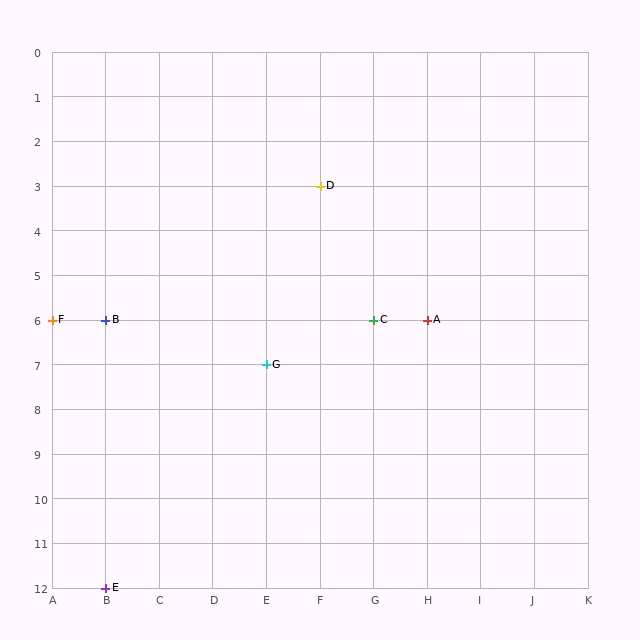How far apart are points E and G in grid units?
Points E and G are 3 columns and 5 rows apart (about 5.8 grid units diagonally).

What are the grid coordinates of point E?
Point E is at grid coordinates (B, 12).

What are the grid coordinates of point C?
Point C is at grid coordinates (G, 6).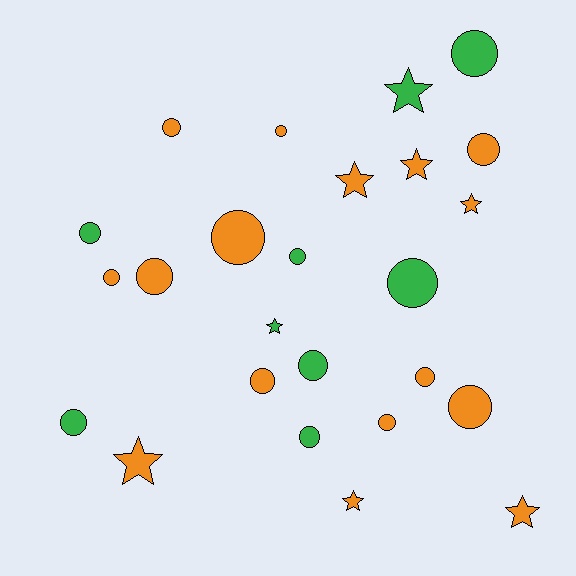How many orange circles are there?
There are 10 orange circles.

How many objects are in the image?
There are 25 objects.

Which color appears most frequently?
Orange, with 16 objects.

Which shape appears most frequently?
Circle, with 17 objects.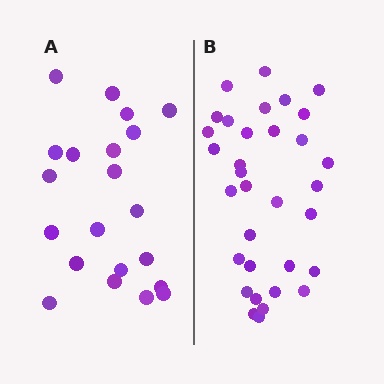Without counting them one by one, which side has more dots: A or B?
Region B (the right region) has more dots.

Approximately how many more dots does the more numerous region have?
Region B has roughly 12 or so more dots than region A.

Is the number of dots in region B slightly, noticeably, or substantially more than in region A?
Region B has substantially more. The ratio is roughly 1.6 to 1.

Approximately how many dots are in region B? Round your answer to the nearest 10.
About 30 dots. (The exact count is 33, which rounds to 30.)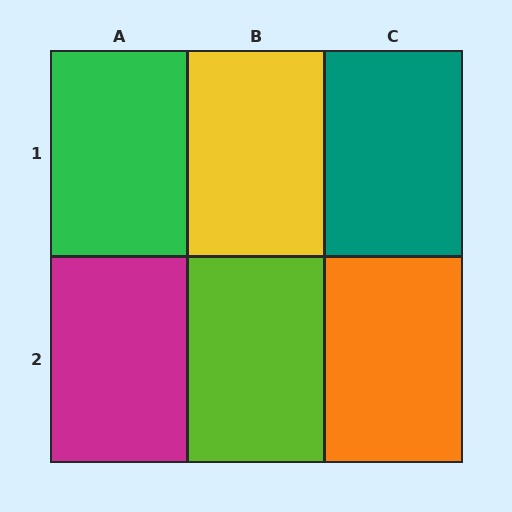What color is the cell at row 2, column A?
Magenta.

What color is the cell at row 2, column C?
Orange.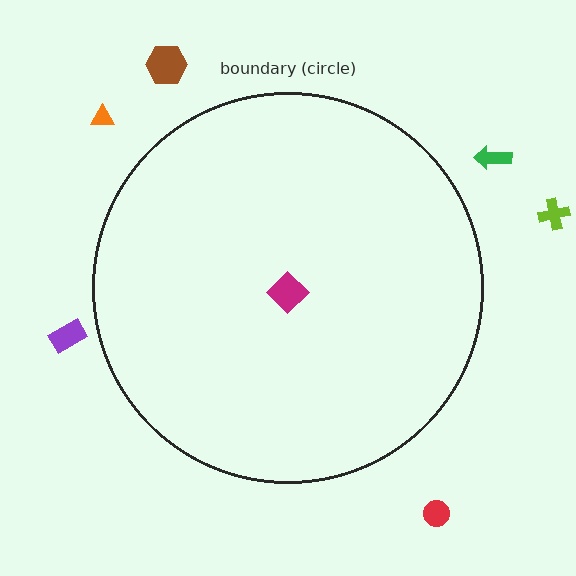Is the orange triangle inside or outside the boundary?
Outside.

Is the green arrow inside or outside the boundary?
Outside.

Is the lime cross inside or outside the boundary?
Outside.